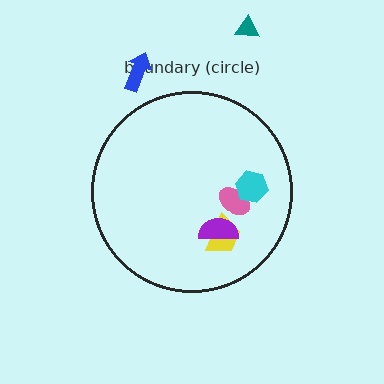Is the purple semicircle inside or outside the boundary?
Inside.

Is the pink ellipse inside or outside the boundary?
Inside.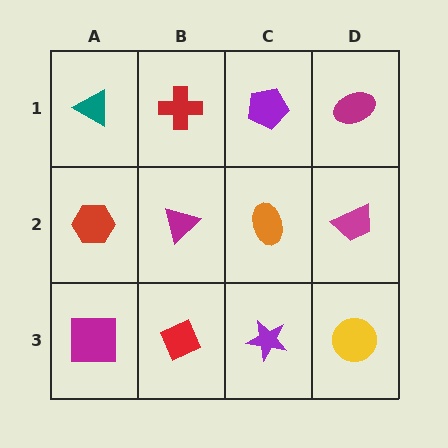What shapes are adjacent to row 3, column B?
A magenta triangle (row 2, column B), a magenta square (row 3, column A), a purple star (row 3, column C).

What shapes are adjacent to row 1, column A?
A red hexagon (row 2, column A), a red cross (row 1, column B).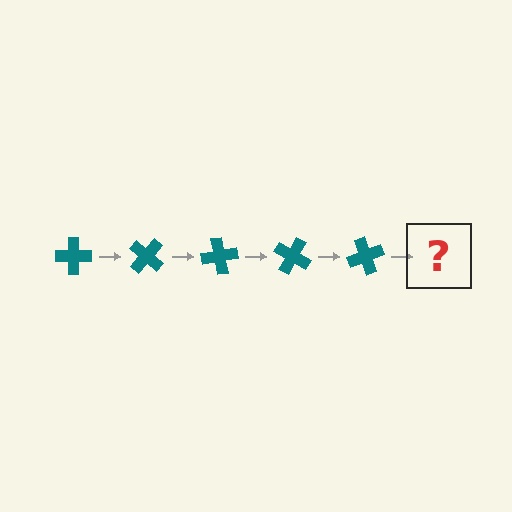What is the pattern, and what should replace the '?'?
The pattern is that the cross rotates 40 degrees each step. The '?' should be a teal cross rotated 200 degrees.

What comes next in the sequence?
The next element should be a teal cross rotated 200 degrees.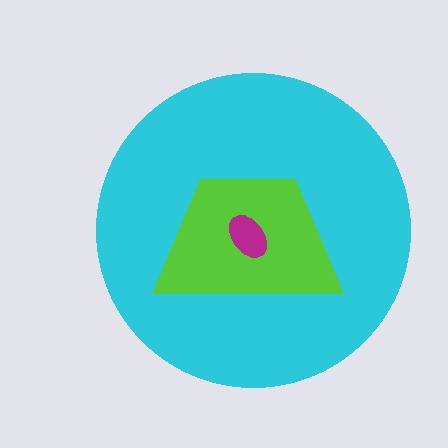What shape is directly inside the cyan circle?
The lime trapezoid.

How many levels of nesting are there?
3.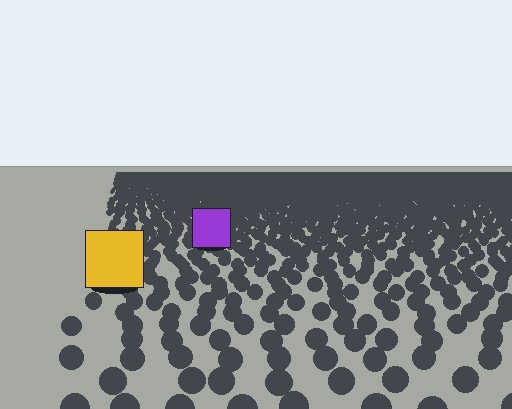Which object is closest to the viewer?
The yellow square is closest. The texture marks near it are larger and more spread out.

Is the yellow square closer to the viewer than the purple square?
Yes. The yellow square is closer — you can tell from the texture gradient: the ground texture is coarser near it.